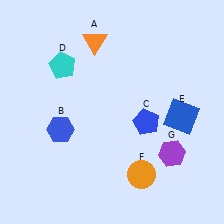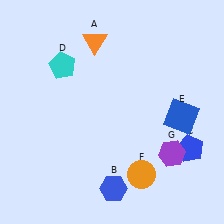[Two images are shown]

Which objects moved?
The objects that moved are: the blue hexagon (B), the blue pentagon (C).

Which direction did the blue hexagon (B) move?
The blue hexagon (B) moved down.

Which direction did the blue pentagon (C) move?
The blue pentagon (C) moved right.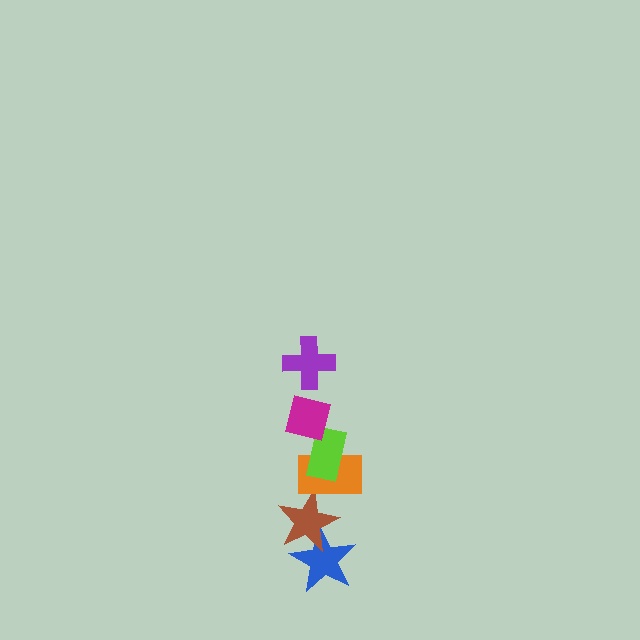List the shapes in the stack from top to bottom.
From top to bottom: the purple cross, the magenta square, the lime rectangle, the orange rectangle, the brown star, the blue star.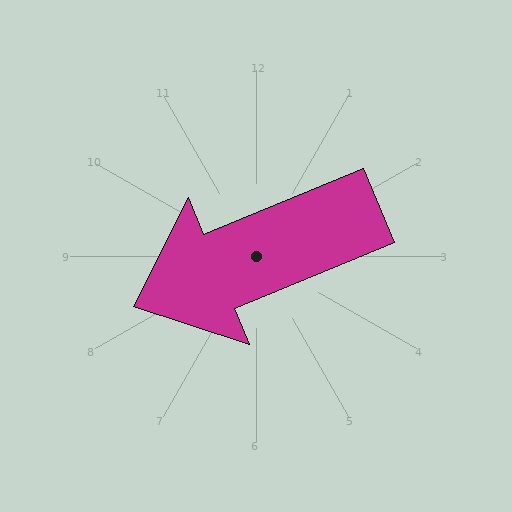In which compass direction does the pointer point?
West.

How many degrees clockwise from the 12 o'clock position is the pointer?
Approximately 248 degrees.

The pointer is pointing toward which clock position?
Roughly 8 o'clock.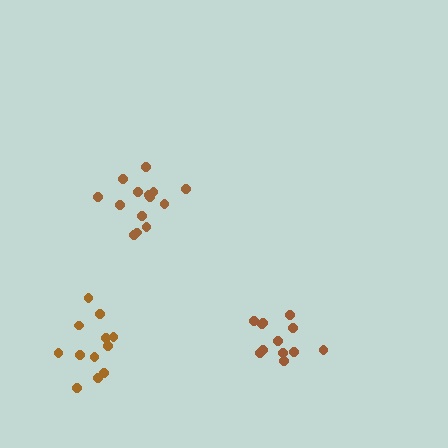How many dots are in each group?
Group 1: 12 dots, Group 2: 14 dots, Group 3: 12 dots (38 total).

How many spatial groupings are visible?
There are 3 spatial groupings.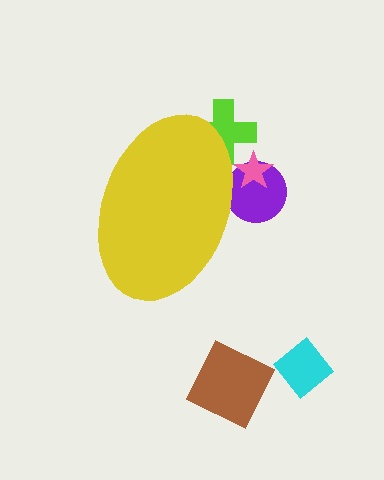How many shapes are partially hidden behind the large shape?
3 shapes are partially hidden.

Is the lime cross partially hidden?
Yes, the lime cross is partially hidden behind the yellow ellipse.